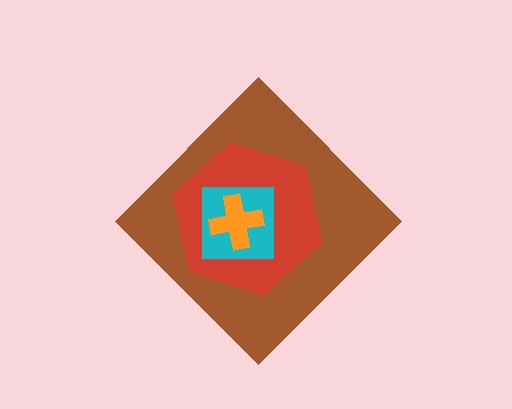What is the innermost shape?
The orange cross.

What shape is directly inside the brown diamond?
The red hexagon.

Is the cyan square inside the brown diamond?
Yes.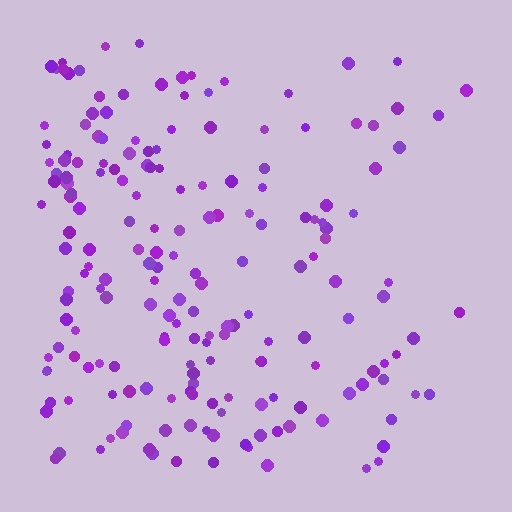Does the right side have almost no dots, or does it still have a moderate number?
Still a moderate number, just noticeably fewer than the left.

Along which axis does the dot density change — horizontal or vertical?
Horizontal.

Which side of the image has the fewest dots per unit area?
The right.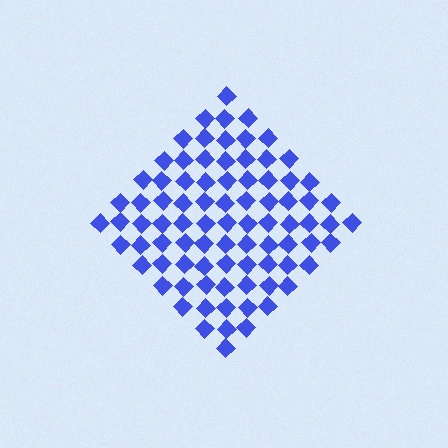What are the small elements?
The small elements are diamonds.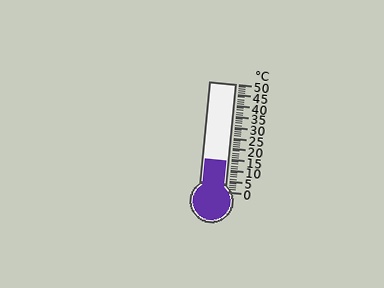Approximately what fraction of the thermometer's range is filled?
The thermometer is filled to approximately 30% of its range.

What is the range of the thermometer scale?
The thermometer scale ranges from 0°C to 50°C.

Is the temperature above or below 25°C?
The temperature is below 25°C.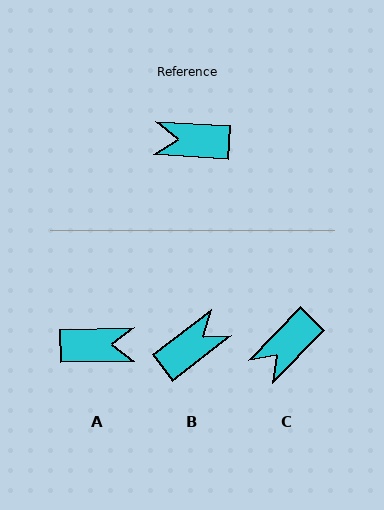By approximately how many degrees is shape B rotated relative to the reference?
Approximately 140 degrees clockwise.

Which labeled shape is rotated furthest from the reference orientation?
A, about 176 degrees away.